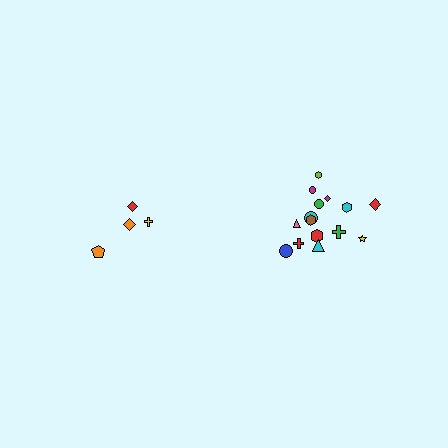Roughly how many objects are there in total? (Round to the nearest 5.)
Roughly 20 objects in total.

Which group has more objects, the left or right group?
The right group.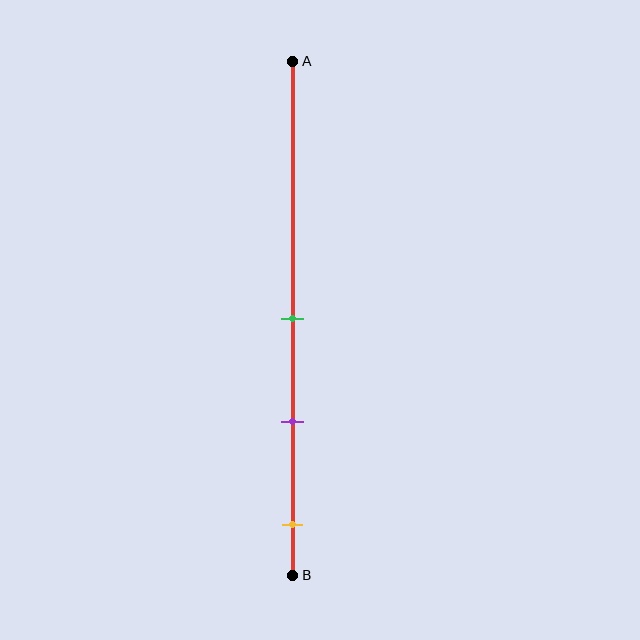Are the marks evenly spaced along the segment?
Yes, the marks are approximately evenly spaced.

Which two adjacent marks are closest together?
The green and purple marks are the closest adjacent pair.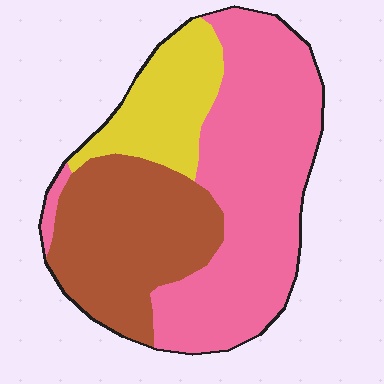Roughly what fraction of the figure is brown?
Brown takes up about one third (1/3) of the figure.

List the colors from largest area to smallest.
From largest to smallest: pink, brown, yellow.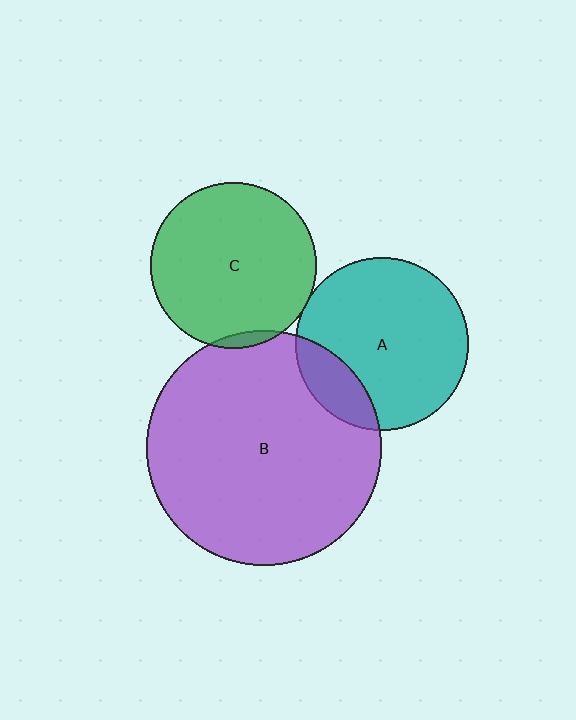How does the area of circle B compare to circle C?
Approximately 2.0 times.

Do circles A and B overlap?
Yes.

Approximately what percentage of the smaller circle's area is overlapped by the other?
Approximately 15%.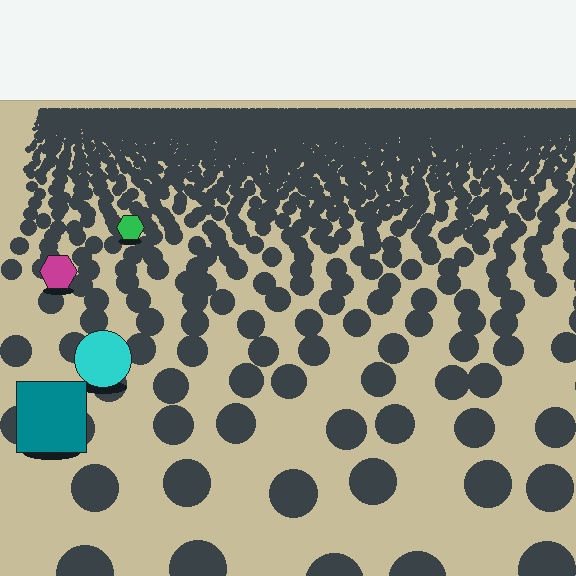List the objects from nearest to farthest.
From nearest to farthest: the teal square, the cyan circle, the magenta hexagon, the green hexagon.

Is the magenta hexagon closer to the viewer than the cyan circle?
No. The cyan circle is closer — you can tell from the texture gradient: the ground texture is coarser near it.